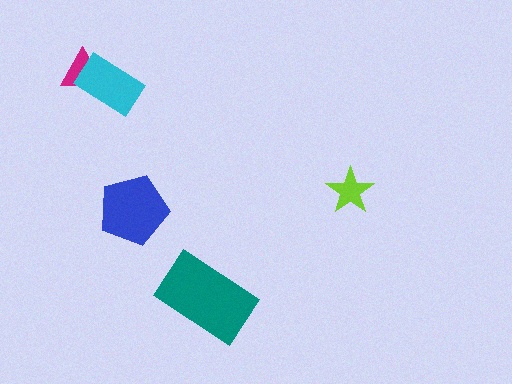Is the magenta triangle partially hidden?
Yes, it is partially covered by another shape.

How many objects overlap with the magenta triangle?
1 object overlaps with the magenta triangle.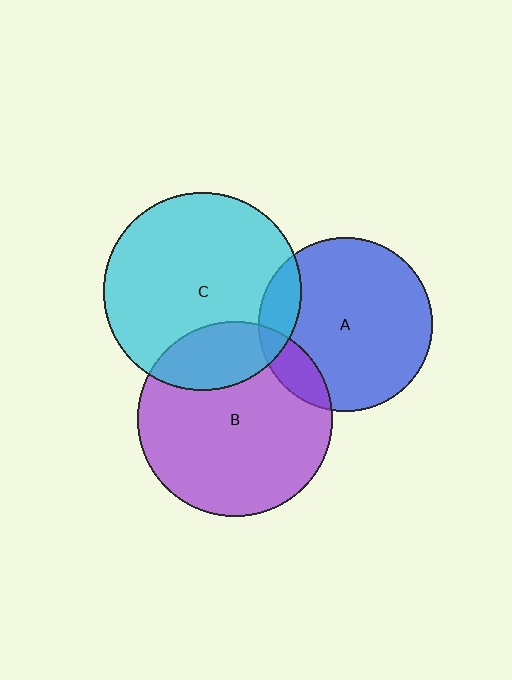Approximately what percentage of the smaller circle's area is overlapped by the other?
Approximately 20%.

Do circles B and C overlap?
Yes.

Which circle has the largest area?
Circle C (cyan).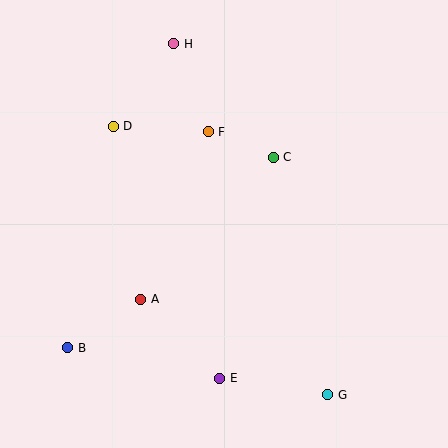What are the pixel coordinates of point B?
Point B is at (68, 348).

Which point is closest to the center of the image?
Point C at (273, 157) is closest to the center.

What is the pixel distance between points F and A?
The distance between F and A is 181 pixels.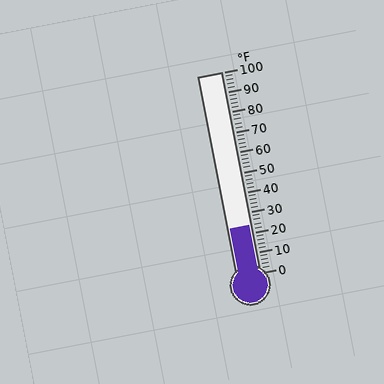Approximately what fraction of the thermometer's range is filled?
The thermometer is filled to approximately 25% of its range.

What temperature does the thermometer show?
The thermometer shows approximately 24°F.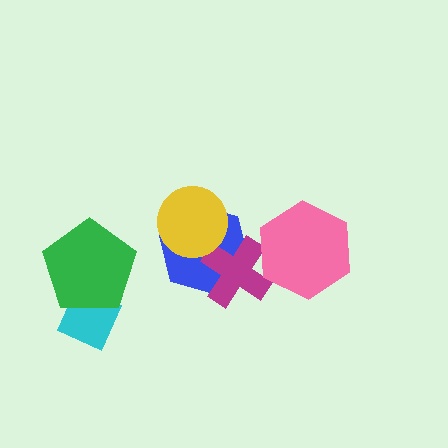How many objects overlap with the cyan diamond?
1 object overlaps with the cyan diamond.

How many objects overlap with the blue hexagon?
2 objects overlap with the blue hexagon.